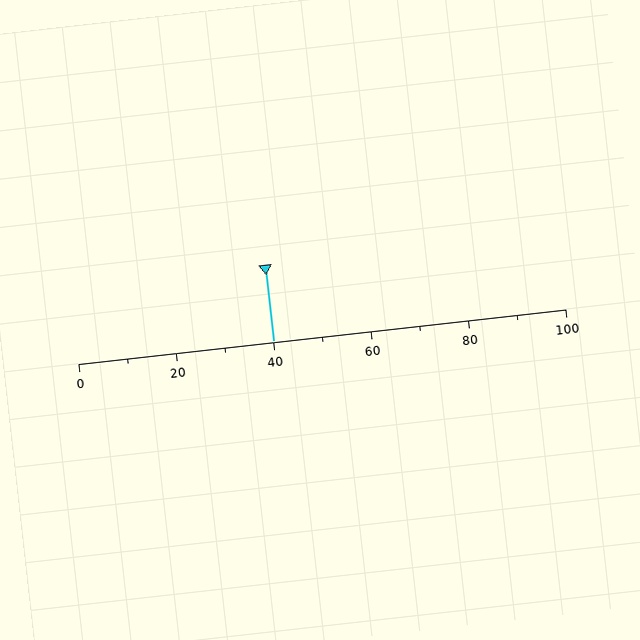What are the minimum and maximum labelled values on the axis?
The axis runs from 0 to 100.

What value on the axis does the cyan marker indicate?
The marker indicates approximately 40.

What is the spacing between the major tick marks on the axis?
The major ticks are spaced 20 apart.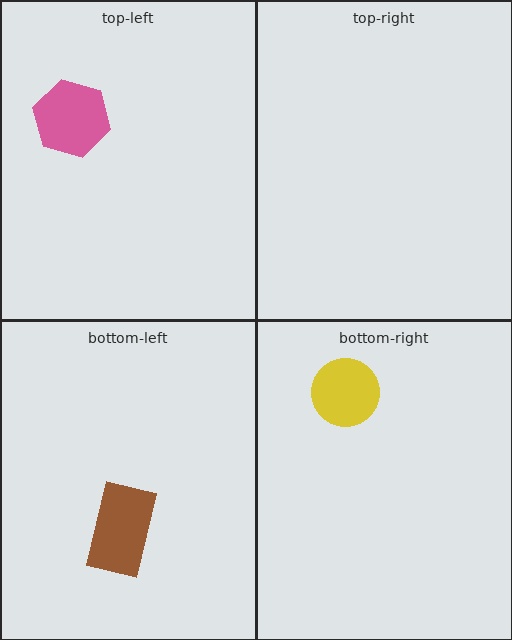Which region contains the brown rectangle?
The bottom-left region.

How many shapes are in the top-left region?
1.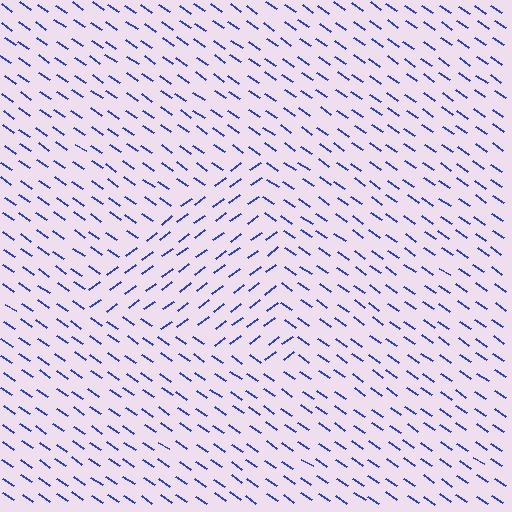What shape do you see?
I see a triangle.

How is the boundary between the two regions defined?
The boundary is defined purely by a change in line orientation (approximately 71 degrees difference). All lines are the same color and thickness.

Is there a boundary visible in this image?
Yes, there is a texture boundary formed by a change in line orientation.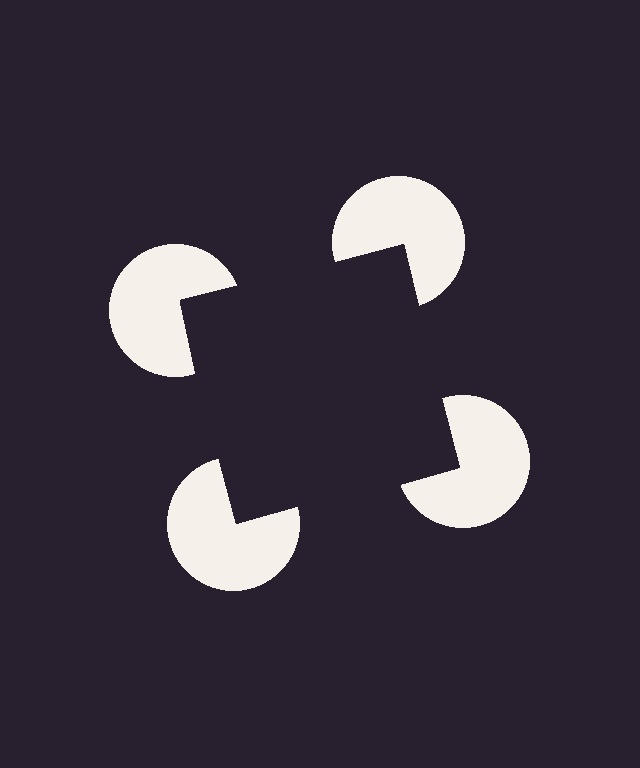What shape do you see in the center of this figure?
An illusory square — its edges are inferred from the aligned wedge cuts in the pac-man discs, not physically drawn.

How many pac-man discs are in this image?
There are 4 — one at each vertex of the illusory square.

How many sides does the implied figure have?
4 sides.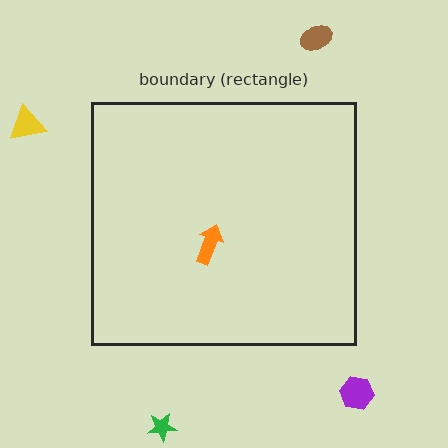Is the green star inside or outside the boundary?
Outside.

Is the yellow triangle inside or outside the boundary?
Outside.